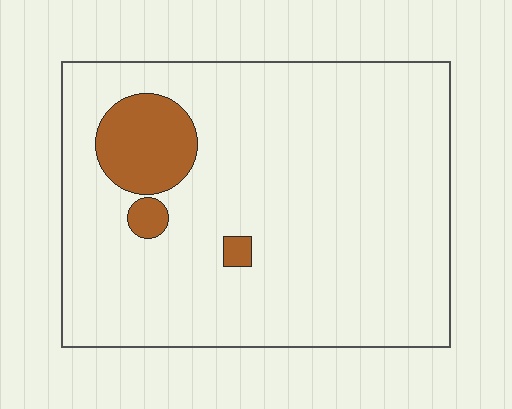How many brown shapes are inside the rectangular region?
3.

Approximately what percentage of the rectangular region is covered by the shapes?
Approximately 10%.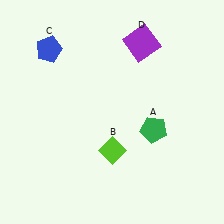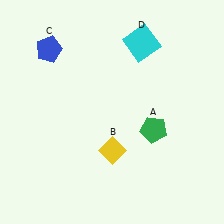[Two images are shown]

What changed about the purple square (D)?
In Image 1, D is purple. In Image 2, it changed to cyan.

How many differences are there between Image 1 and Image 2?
There are 2 differences between the two images.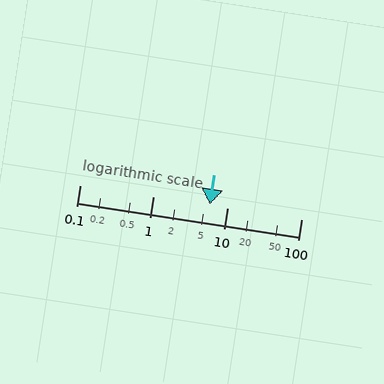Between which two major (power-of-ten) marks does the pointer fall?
The pointer is between 1 and 10.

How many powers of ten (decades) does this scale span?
The scale spans 3 decades, from 0.1 to 100.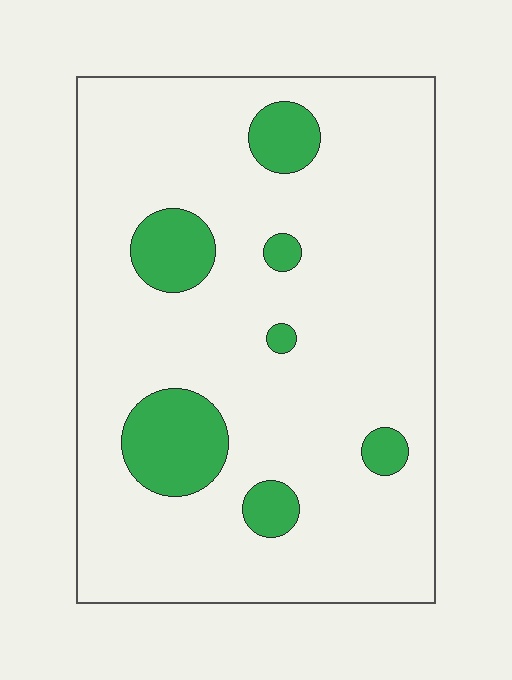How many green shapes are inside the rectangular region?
7.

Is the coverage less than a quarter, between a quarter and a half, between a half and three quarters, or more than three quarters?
Less than a quarter.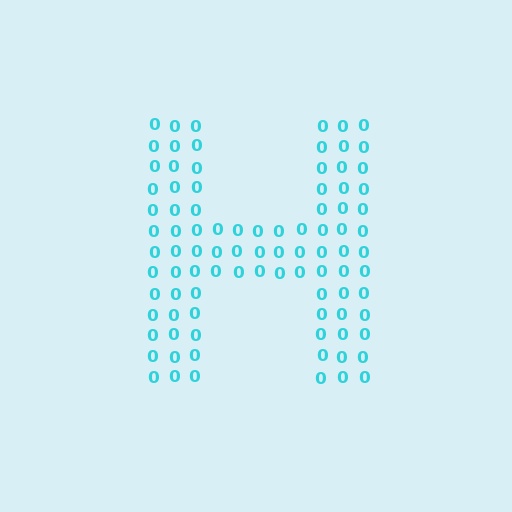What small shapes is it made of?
It is made of small digit 0's.